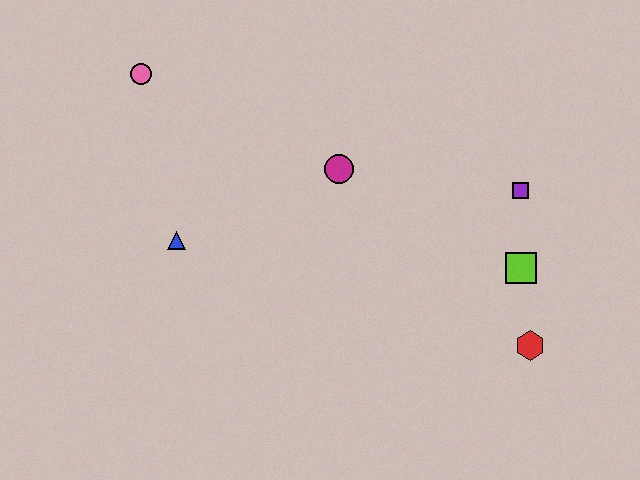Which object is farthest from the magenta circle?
The red hexagon is farthest from the magenta circle.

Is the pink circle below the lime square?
No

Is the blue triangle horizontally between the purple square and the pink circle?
Yes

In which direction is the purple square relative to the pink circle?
The purple square is to the right of the pink circle.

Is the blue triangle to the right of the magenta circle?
No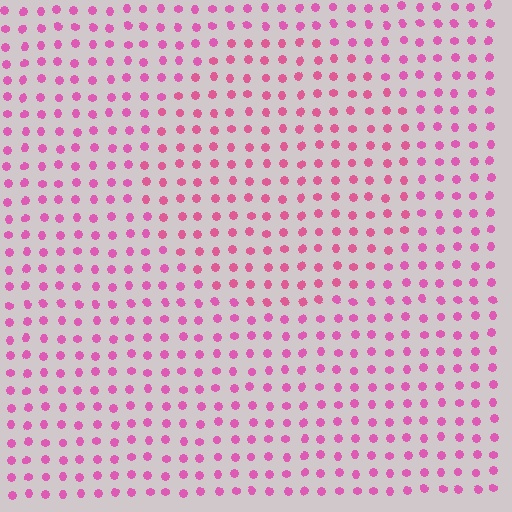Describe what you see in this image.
The image is filled with small pink elements in a uniform arrangement. A circle-shaped region is visible where the elements are tinted to a slightly different hue, forming a subtle color boundary.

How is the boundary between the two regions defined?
The boundary is defined purely by a slight shift in hue (about 14 degrees). Spacing, size, and orientation are identical on both sides.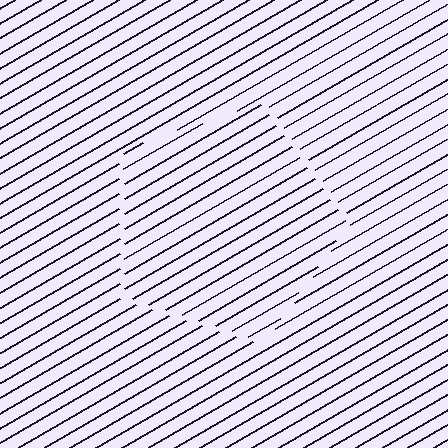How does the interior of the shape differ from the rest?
The interior of the shape contains the same grating, shifted by half a period — the contour is defined by the phase discontinuity where line-ends from the inner and outer gratings abut.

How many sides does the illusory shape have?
5 sides — the line-ends trace a pentagon.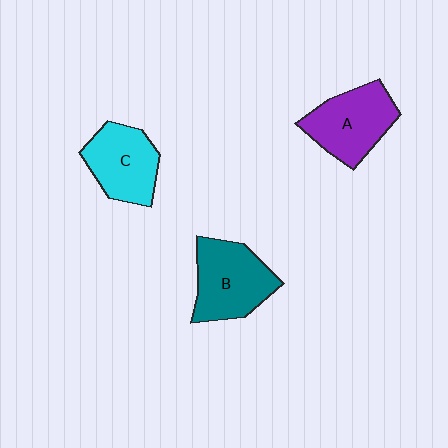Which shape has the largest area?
Shape B (teal).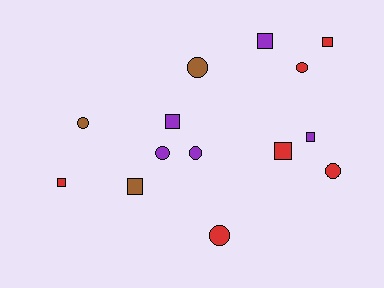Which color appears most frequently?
Red, with 6 objects.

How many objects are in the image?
There are 14 objects.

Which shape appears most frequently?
Circle, with 7 objects.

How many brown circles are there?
There are 2 brown circles.